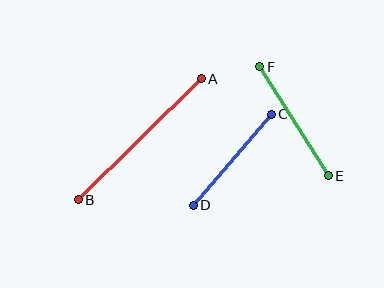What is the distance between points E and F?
The distance is approximately 129 pixels.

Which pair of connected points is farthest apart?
Points A and B are farthest apart.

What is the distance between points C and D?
The distance is approximately 120 pixels.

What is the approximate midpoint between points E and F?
The midpoint is at approximately (294, 121) pixels.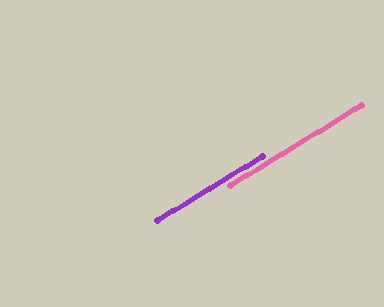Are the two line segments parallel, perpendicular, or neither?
Parallel — their directions differ by only 0.0°.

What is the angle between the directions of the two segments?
Approximately 0 degrees.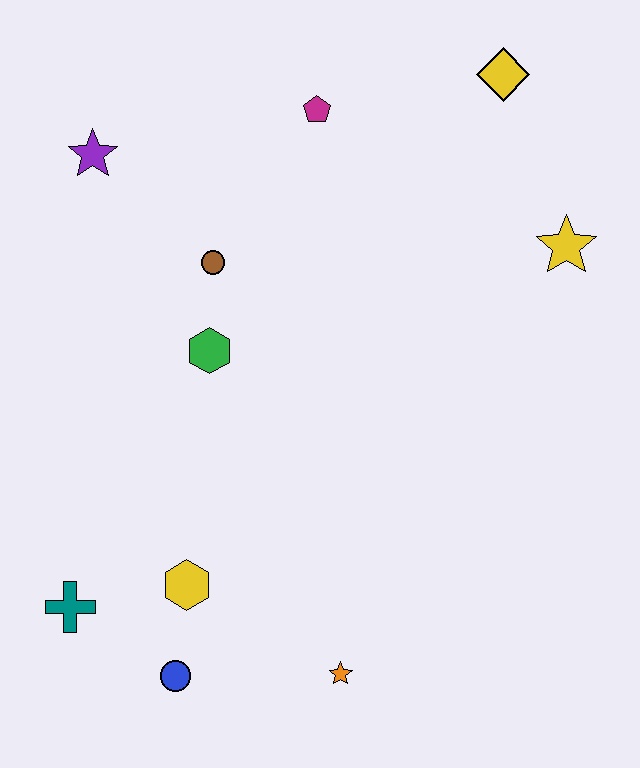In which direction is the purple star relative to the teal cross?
The purple star is above the teal cross.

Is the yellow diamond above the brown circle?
Yes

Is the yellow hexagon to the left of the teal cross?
No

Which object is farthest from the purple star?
The orange star is farthest from the purple star.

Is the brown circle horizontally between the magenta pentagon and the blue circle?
Yes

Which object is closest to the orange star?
The blue circle is closest to the orange star.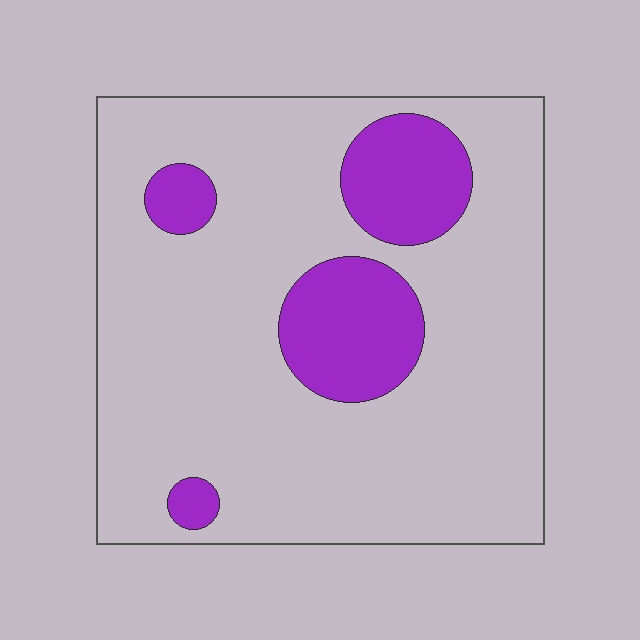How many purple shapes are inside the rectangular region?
4.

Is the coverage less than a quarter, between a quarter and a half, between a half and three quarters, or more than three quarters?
Less than a quarter.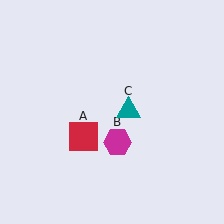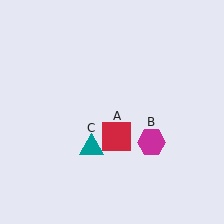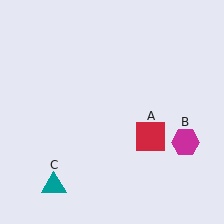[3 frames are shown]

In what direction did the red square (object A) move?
The red square (object A) moved right.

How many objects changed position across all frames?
3 objects changed position: red square (object A), magenta hexagon (object B), teal triangle (object C).